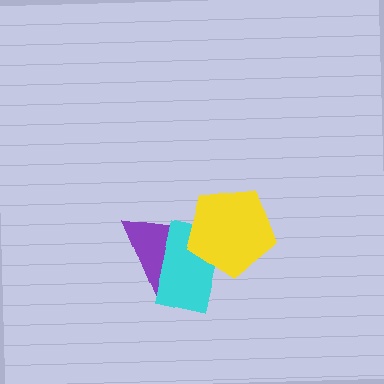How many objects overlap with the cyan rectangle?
2 objects overlap with the cyan rectangle.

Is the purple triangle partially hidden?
Yes, it is partially covered by another shape.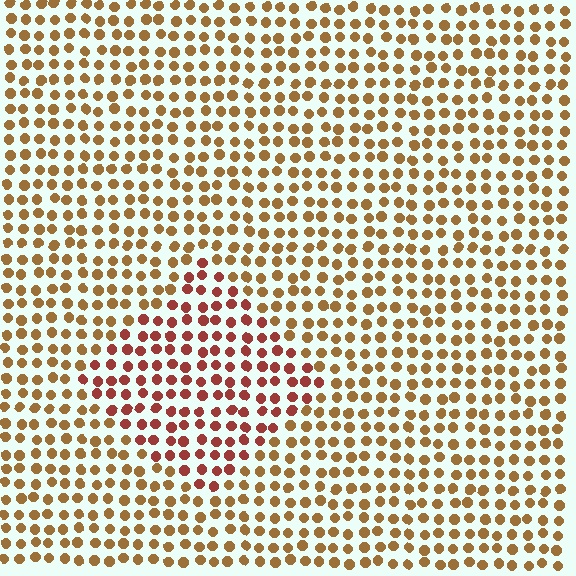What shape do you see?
I see a diamond.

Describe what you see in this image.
The image is filled with small brown elements in a uniform arrangement. A diamond-shaped region is visible where the elements are tinted to a slightly different hue, forming a subtle color boundary.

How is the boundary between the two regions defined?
The boundary is defined purely by a slight shift in hue (about 33 degrees). Spacing, size, and orientation are identical on both sides.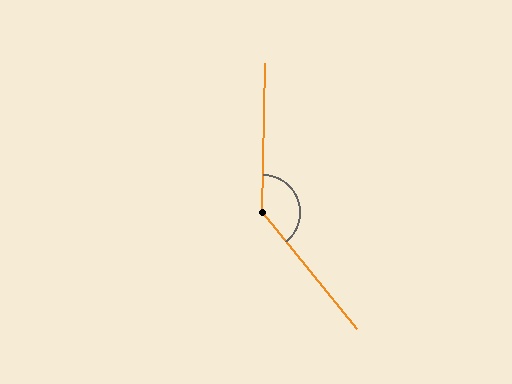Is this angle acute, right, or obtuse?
It is obtuse.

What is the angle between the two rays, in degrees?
Approximately 140 degrees.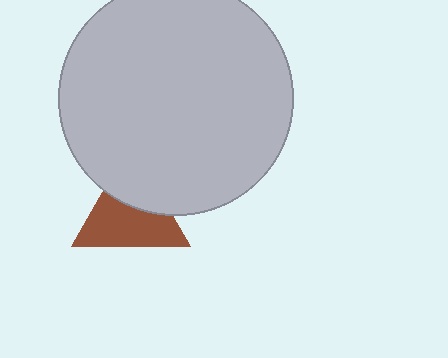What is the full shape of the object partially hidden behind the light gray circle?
The partially hidden object is a brown triangle.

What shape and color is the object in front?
The object in front is a light gray circle.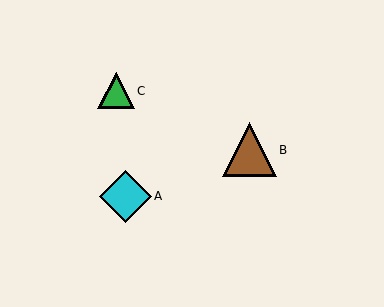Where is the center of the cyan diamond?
The center of the cyan diamond is at (125, 196).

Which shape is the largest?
The brown triangle (labeled B) is the largest.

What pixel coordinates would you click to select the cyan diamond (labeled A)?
Click at (125, 196) to select the cyan diamond A.